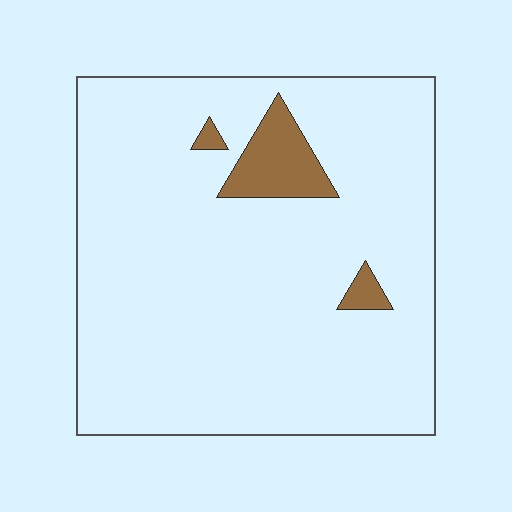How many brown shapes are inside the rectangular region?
3.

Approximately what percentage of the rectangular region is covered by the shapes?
Approximately 5%.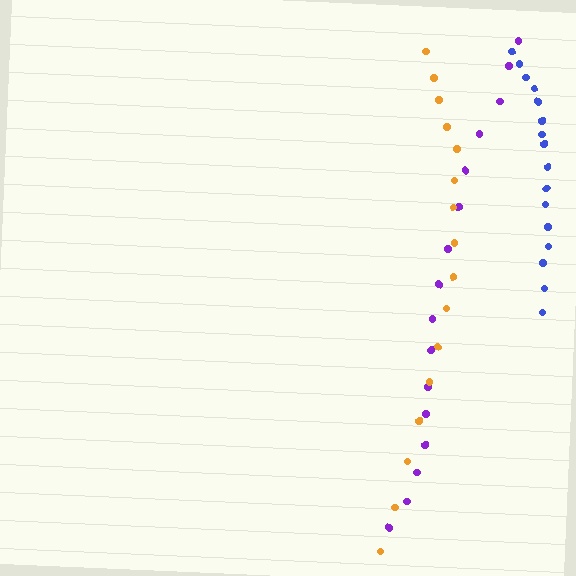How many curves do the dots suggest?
There are 3 distinct paths.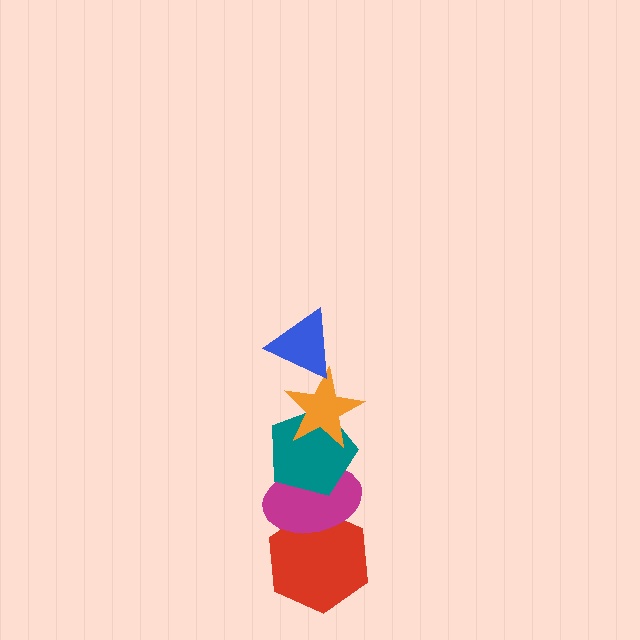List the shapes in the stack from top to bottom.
From top to bottom: the blue triangle, the orange star, the teal pentagon, the magenta ellipse, the red hexagon.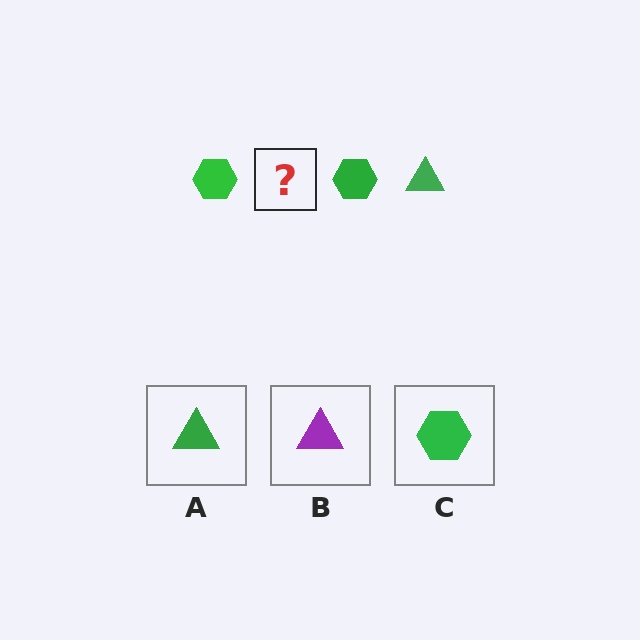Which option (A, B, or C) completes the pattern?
A.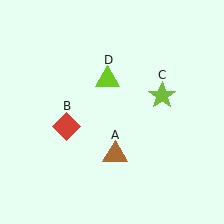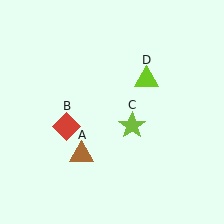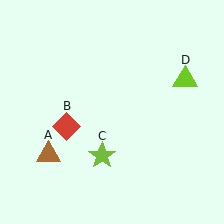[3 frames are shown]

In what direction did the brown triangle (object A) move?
The brown triangle (object A) moved left.